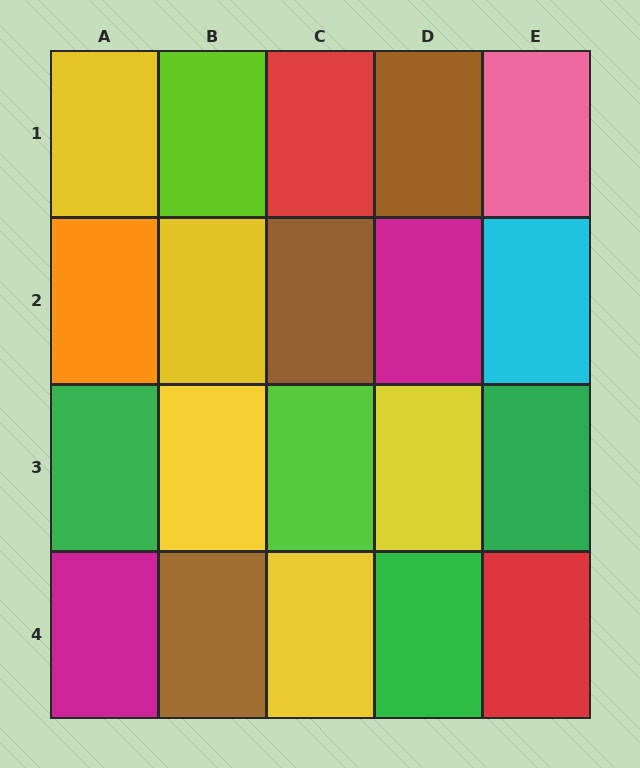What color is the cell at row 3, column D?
Yellow.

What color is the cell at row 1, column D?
Brown.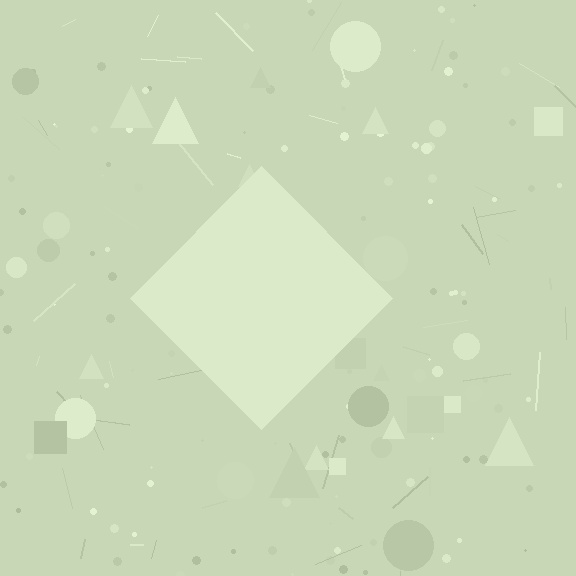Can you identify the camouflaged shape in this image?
The camouflaged shape is a diamond.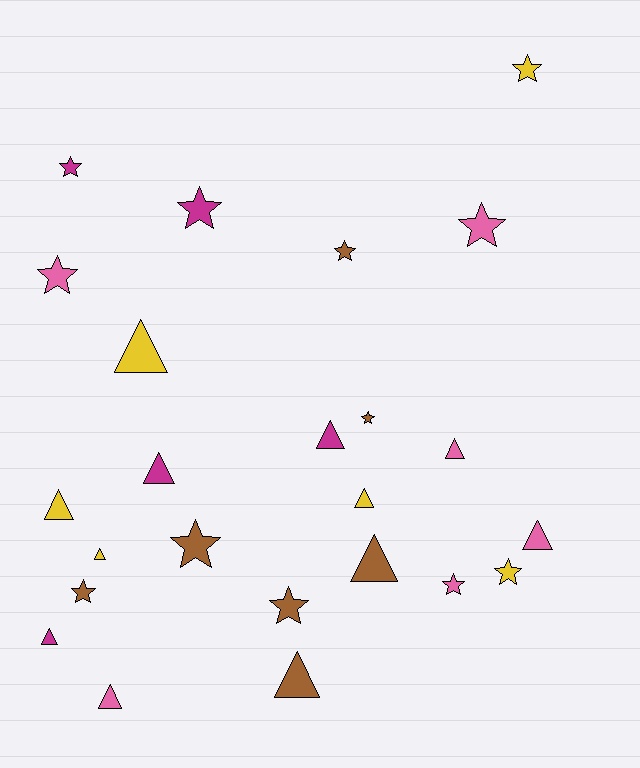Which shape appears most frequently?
Star, with 12 objects.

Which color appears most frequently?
Brown, with 7 objects.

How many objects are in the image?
There are 24 objects.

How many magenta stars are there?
There are 2 magenta stars.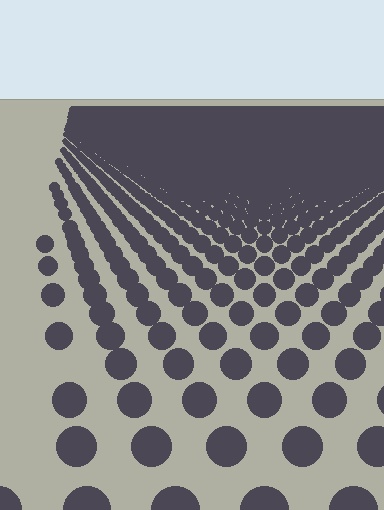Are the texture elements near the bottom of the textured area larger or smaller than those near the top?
Larger. Near the bottom, elements are closer to the viewer and appear at a bigger on-screen size.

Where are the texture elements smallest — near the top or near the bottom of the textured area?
Near the top.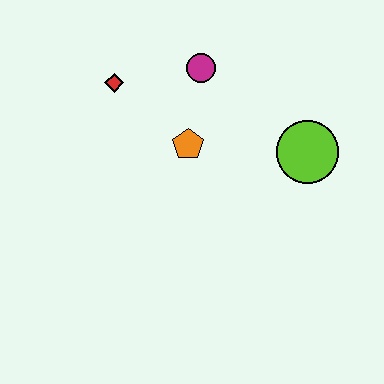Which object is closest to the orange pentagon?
The magenta circle is closest to the orange pentagon.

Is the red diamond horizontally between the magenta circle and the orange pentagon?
No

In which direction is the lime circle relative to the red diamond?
The lime circle is to the right of the red diamond.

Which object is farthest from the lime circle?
The red diamond is farthest from the lime circle.